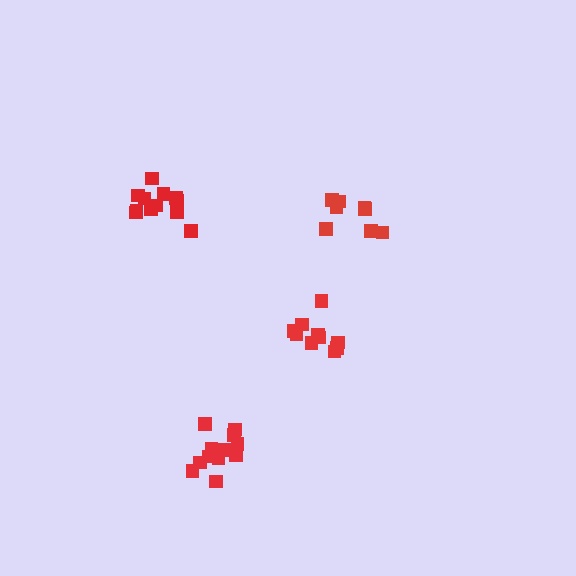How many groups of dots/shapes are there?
There are 4 groups.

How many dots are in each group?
Group 1: 8 dots, Group 2: 10 dots, Group 3: 12 dots, Group 4: 12 dots (42 total).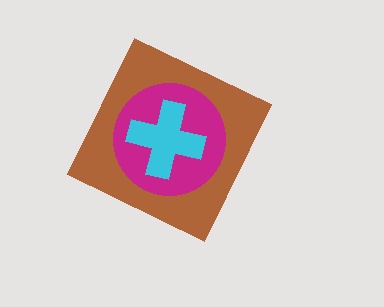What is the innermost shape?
The cyan cross.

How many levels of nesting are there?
3.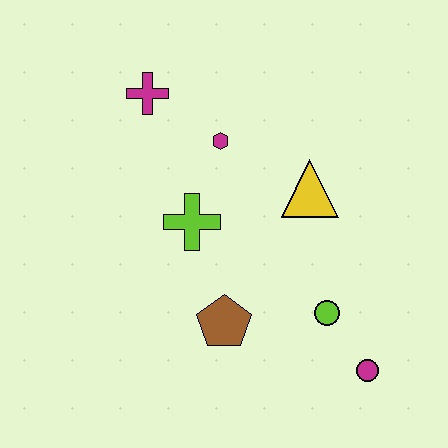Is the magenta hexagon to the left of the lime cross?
No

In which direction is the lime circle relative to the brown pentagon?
The lime circle is to the right of the brown pentagon.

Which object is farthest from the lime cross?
The magenta circle is farthest from the lime cross.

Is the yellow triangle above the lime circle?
Yes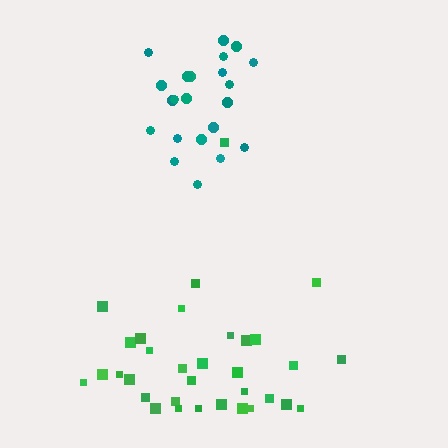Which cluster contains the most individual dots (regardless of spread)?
Green (33).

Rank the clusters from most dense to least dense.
teal, green.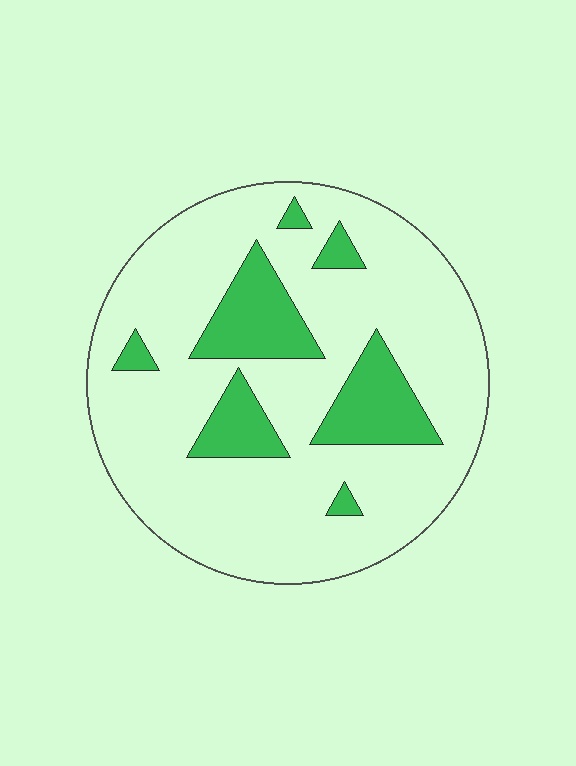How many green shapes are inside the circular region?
7.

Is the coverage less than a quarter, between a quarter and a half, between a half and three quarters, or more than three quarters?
Less than a quarter.